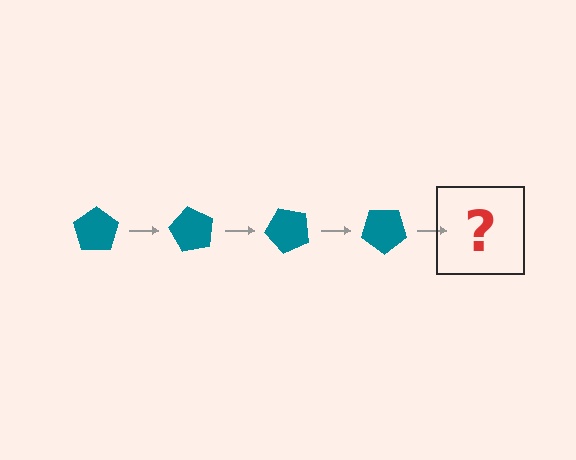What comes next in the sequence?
The next element should be a teal pentagon rotated 240 degrees.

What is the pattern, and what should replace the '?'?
The pattern is that the pentagon rotates 60 degrees each step. The '?' should be a teal pentagon rotated 240 degrees.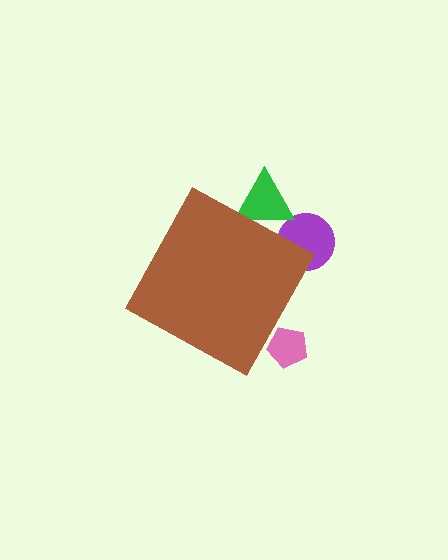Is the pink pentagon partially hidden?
Yes, the pink pentagon is partially hidden behind the brown diamond.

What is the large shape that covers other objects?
A brown diamond.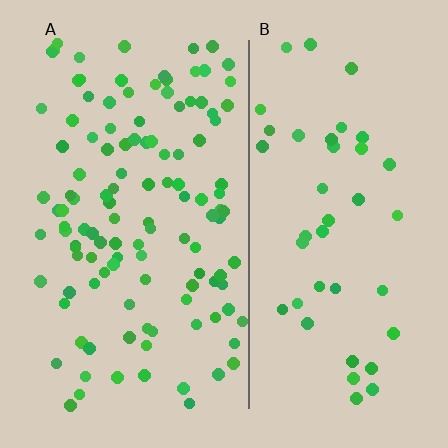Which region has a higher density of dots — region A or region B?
A (the left).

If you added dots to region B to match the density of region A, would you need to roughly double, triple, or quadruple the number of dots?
Approximately triple.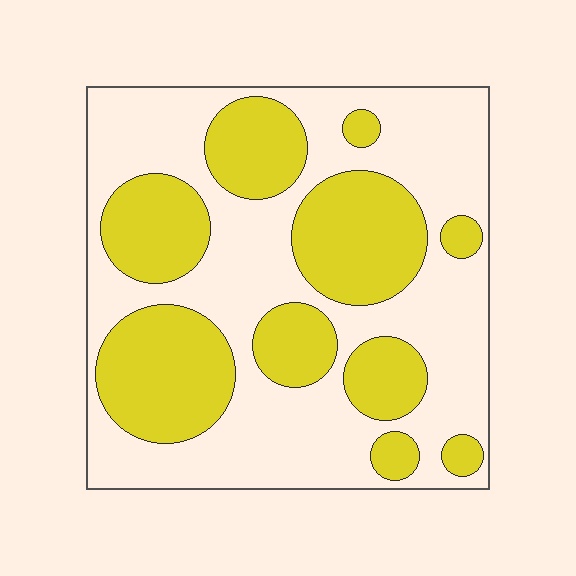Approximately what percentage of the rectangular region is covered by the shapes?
Approximately 40%.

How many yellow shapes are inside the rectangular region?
10.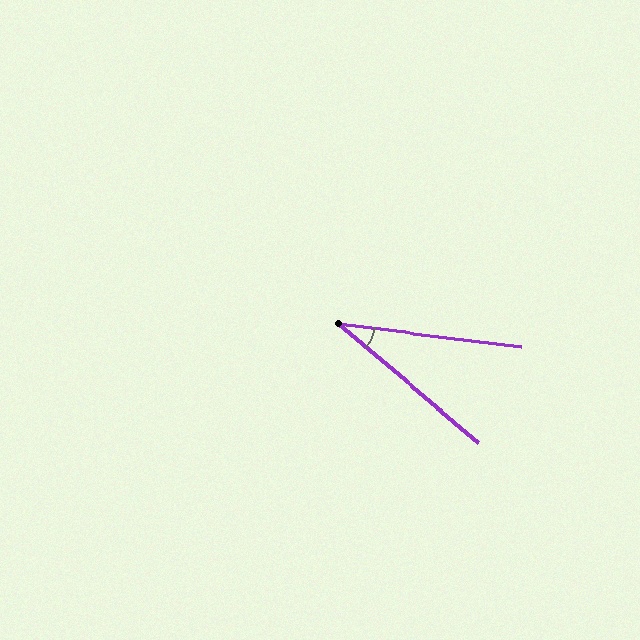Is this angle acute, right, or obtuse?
It is acute.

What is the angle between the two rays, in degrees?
Approximately 33 degrees.